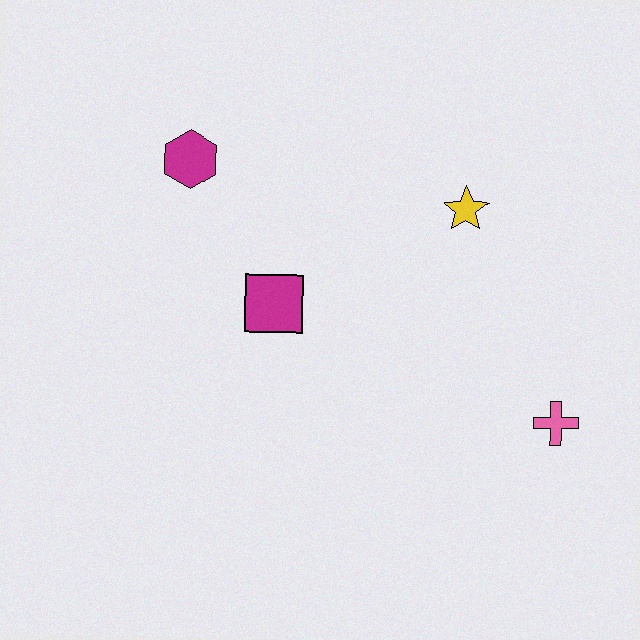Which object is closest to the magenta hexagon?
The magenta square is closest to the magenta hexagon.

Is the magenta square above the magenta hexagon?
No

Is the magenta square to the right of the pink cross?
No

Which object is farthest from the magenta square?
The pink cross is farthest from the magenta square.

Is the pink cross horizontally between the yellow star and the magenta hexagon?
No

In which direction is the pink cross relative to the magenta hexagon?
The pink cross is to the right of the magenta hexagon.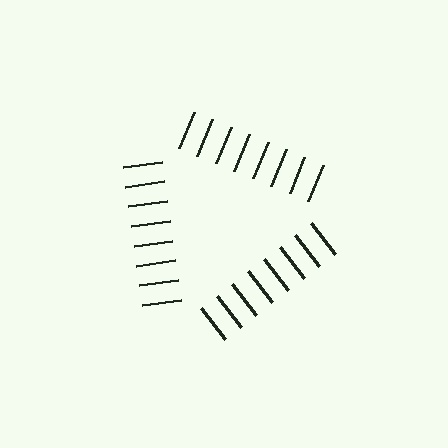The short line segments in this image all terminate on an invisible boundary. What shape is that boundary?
An illusory triangle — the line segments terminate on its edges but no continuous stroke is drawn.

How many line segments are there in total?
24 — 8 along each of the 3 edges.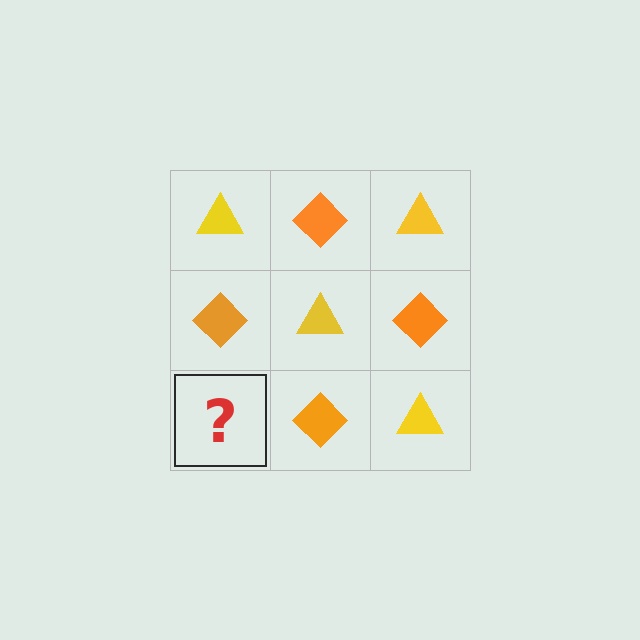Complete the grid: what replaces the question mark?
The question mark should be replaced with a yellow triangle.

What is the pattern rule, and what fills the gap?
The rule is that it alternates yellow triangle and orange diamond in a checkerboard pattern. The gap should be filled with a yellow triangle.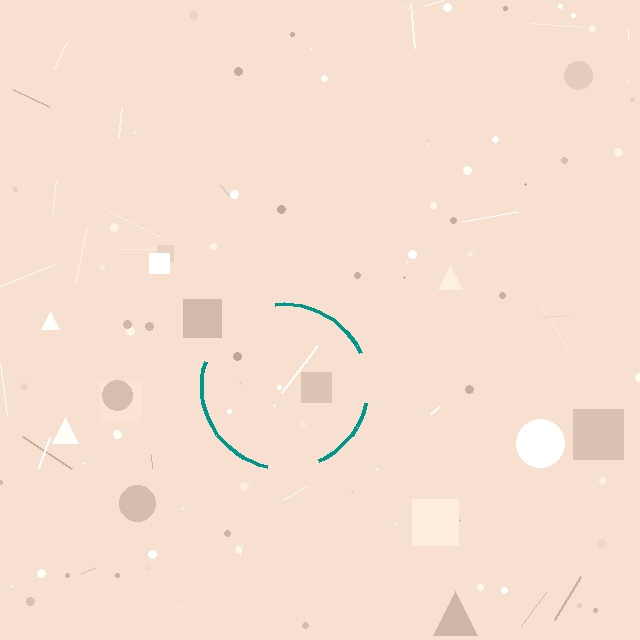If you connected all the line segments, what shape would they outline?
They would outline a circle.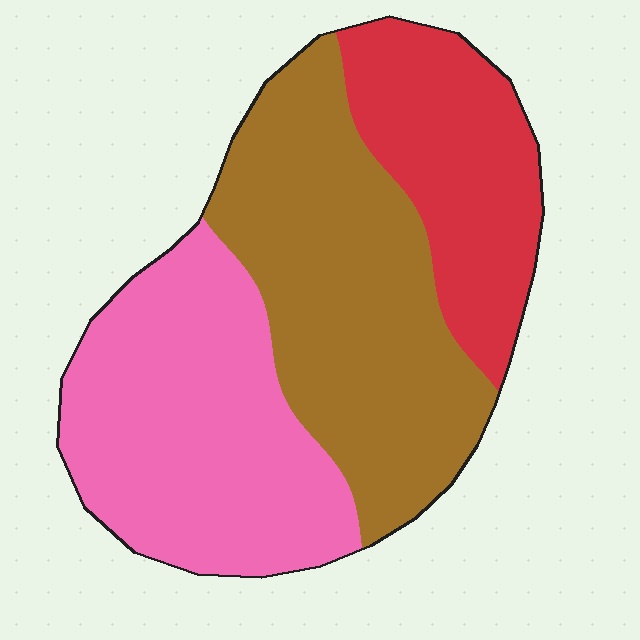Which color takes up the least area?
Red, at roughly 25%.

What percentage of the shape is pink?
Pink takes up between a quarter and a half of the shape.